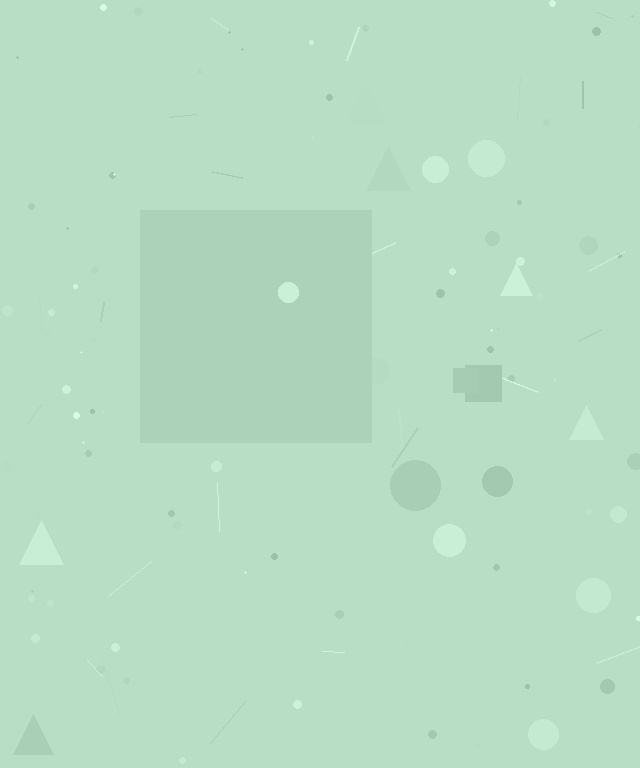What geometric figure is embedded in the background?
A square is embedded in the background.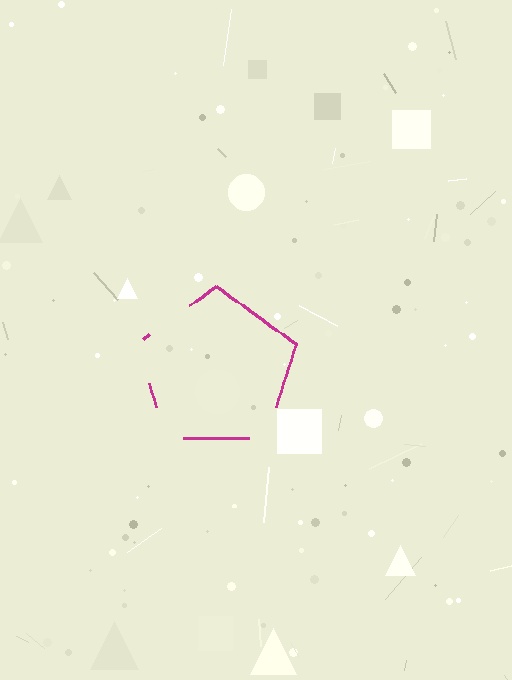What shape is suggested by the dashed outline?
The dashed outline suggests a pentagon.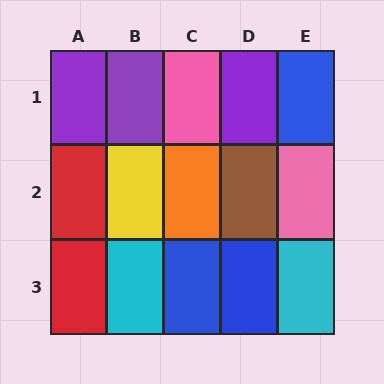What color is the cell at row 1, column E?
Blue.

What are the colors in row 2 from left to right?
Red, yellow, orange, brown, pink.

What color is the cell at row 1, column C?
Pink.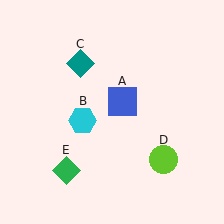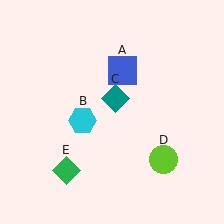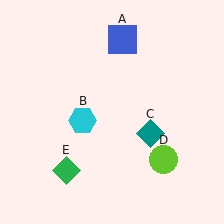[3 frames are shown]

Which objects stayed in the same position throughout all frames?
Cyan hexagon (object B) and lime circle (object D) and green diamond (object E) remained stationary.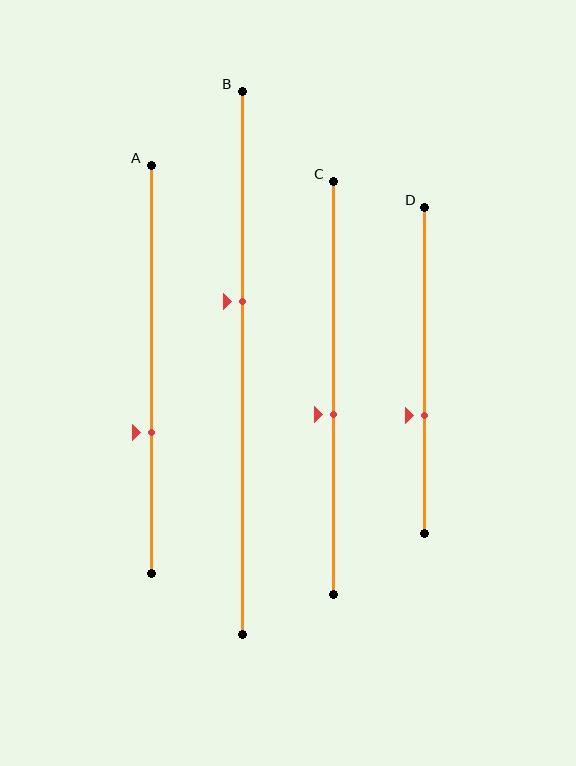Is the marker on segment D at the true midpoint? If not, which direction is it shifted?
No, the marker on segment D is shifted downward by about 14% of the segment length.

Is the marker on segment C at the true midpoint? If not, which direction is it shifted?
No, the marker on segment C is shifted downward by about 7% of the segment length.